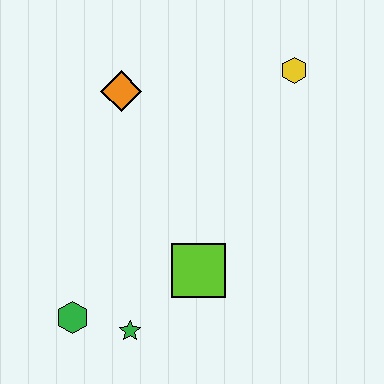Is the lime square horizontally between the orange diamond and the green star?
No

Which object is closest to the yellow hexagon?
The orange diamond is closest to the yellow hexagon.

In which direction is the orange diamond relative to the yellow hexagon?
The orange diamond is to the left of the yellow hexagon.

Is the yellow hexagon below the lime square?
No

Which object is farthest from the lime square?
The yellow hexagon is farthest from the lime square.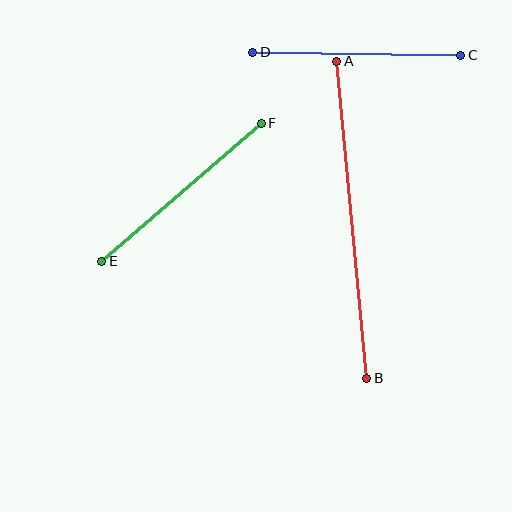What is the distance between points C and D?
The distance is approximately 208 pixels.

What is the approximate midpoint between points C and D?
The midpoint is at approximately (357, 54) pixels.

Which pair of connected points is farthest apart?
Points A and B are farthest apart.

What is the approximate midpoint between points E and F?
The midpoint is at approximately (182, 192) pixels.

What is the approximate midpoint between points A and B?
The midpoint is at approximately (352, 220) pixels.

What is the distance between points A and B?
The distance is approximately 319 pixels.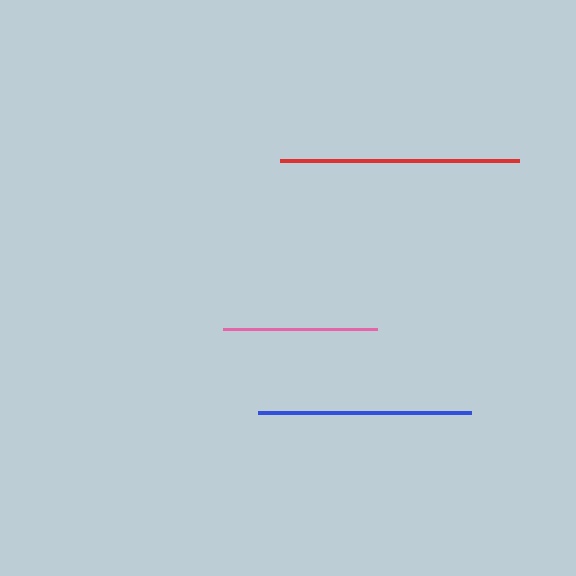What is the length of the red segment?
The red segment is approximately 239 pixels long.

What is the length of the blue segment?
The blue segment is approximately 213 pixels long.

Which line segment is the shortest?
The pink line is the shortest at approximately 154 pixels.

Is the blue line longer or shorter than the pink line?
The blue line is longer than the pink line.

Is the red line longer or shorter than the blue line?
The red line is longer than the blue line.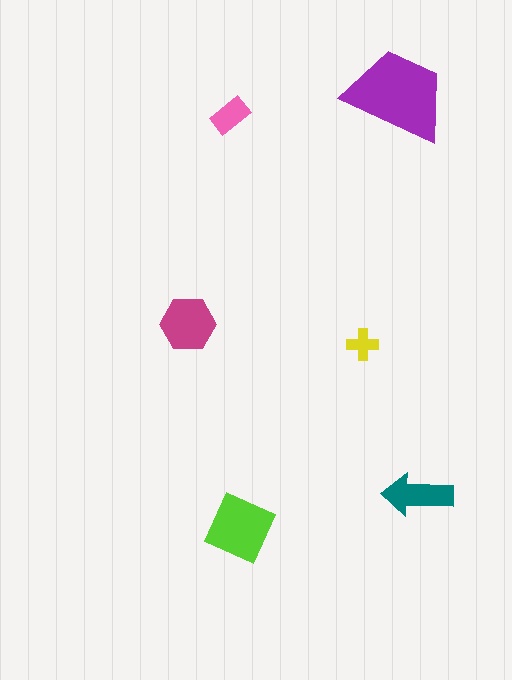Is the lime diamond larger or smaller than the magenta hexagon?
Larger.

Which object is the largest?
The purple trapezoid.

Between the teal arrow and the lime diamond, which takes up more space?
The lime diamond.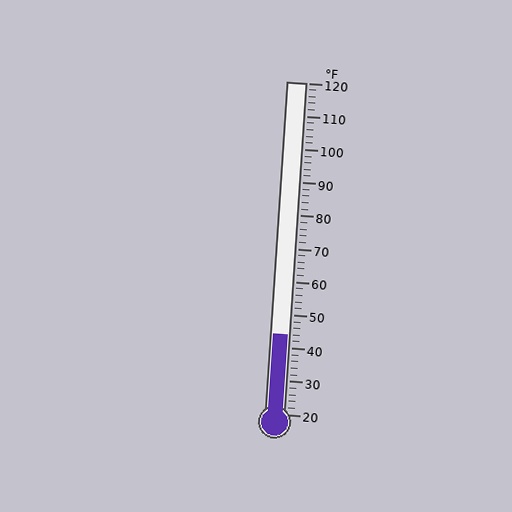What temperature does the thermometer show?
The thermometer shows approximately 44°F.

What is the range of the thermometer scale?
The thermometer scale ranges from 20°F to 120°F.